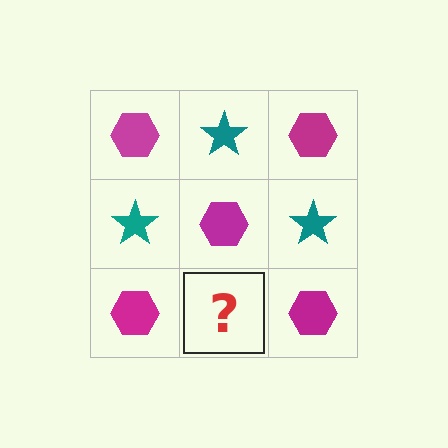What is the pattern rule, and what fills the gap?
The rule is that it alternates magenta hexagon and teal star in a checkerboard pattern. The gap should be filled with a teal star.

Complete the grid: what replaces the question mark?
The question mark should be replaced with a teal star.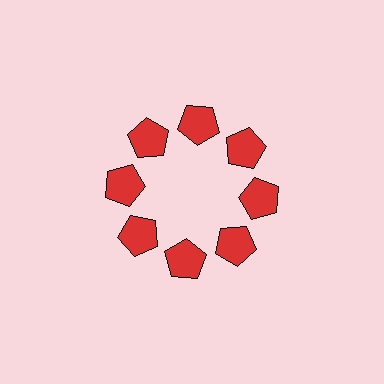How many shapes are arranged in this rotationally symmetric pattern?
There are 8 shapes, arranged in 8 groups of 1.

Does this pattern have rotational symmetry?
Yes, this pattern has 8-fold rotational symmetry. It looks the same after rotating 45 degrees around the center.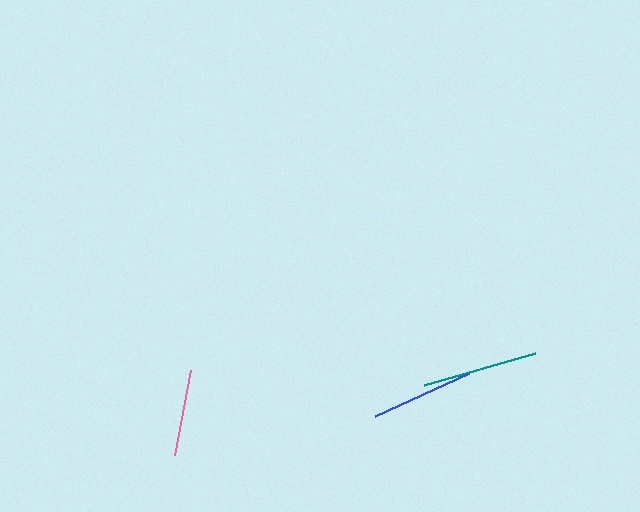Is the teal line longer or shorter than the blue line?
The teal line is longer than the blue line.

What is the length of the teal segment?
The teal segment is approximately 115 pixels long.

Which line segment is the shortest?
The pink line is the shortest at approximately 86 pixels.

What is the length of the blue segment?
The blue segment is approximately 103 pixels long.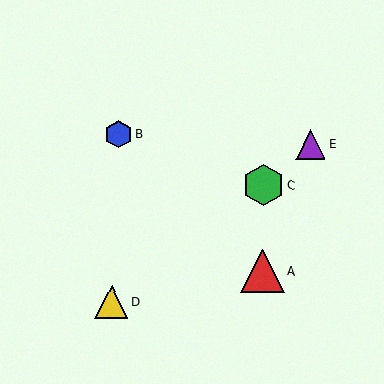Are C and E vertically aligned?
No, C is at x≈263 and E is at x≈311.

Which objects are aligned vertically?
Objects A, C are aligned vertically.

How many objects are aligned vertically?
2 objects (A, C) are aligned vertically.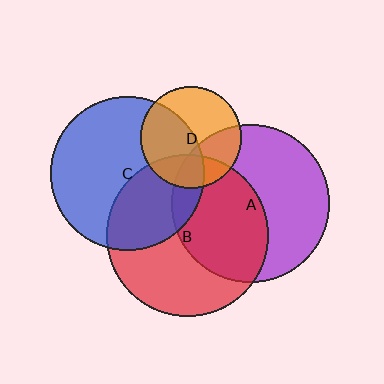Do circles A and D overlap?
Yes.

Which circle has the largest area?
Circle B (red).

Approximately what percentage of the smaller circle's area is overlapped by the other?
Approximately 30%.